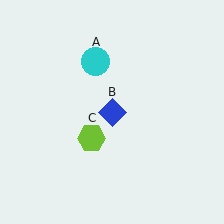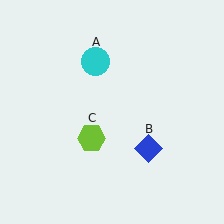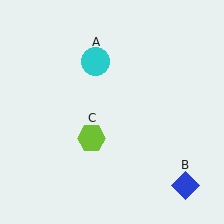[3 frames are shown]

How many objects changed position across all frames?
1 object changed position: blue diamond (object B).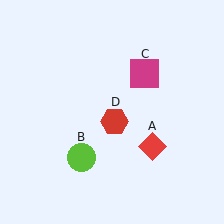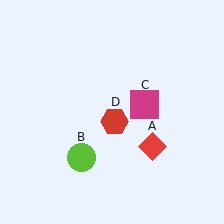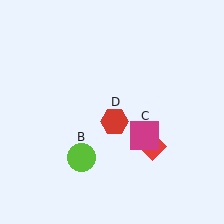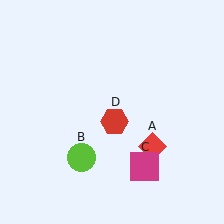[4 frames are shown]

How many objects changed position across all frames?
1 object changed position: magenta square (object C).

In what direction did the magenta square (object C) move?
The magenta square (object C) moved down.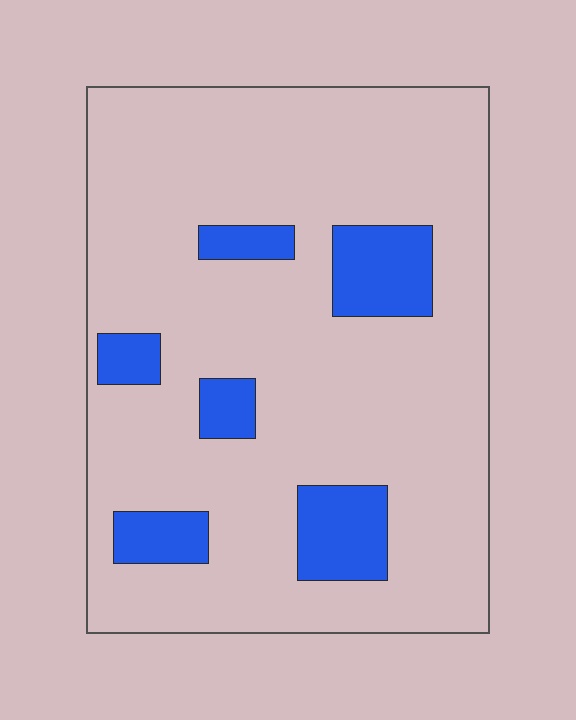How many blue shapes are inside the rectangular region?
6.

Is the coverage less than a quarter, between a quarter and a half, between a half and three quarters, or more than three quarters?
Less than a quarter.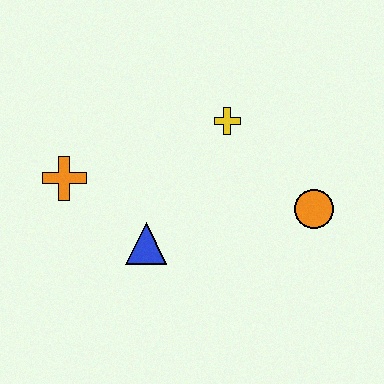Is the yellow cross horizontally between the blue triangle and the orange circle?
Yes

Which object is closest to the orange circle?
The yellow cross is closest to the orange circle.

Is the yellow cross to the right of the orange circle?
No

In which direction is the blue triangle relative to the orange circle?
The blue triangle is to the left of the orange circle.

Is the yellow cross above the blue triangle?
Yes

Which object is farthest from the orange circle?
The orange cross is farthest from the orange circle.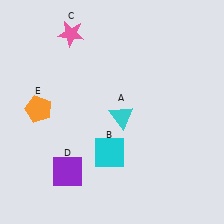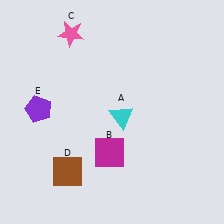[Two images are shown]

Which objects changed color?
B changed from cyan to magenta. D changed from purple to brown. E changed from orange to purple.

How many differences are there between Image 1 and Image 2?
There are 3 differences between the two images.